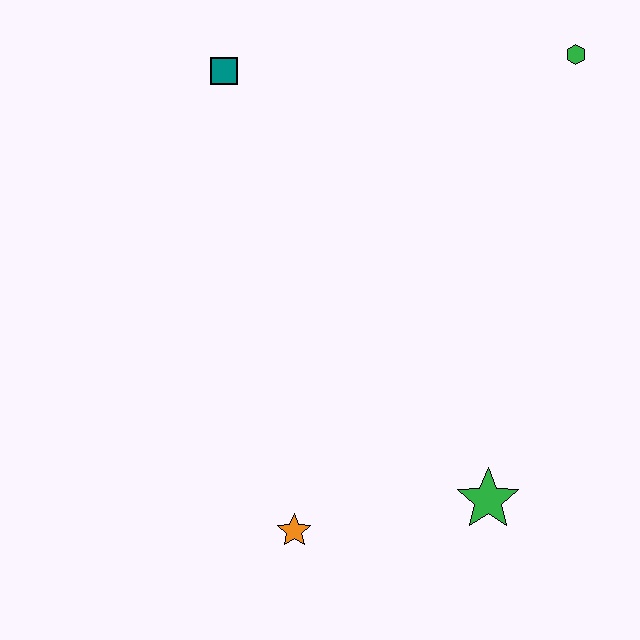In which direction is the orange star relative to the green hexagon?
The orange star is below the green hexagon.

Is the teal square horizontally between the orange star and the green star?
No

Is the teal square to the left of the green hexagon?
Yes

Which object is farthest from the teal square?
The green star is farthest from the teal square.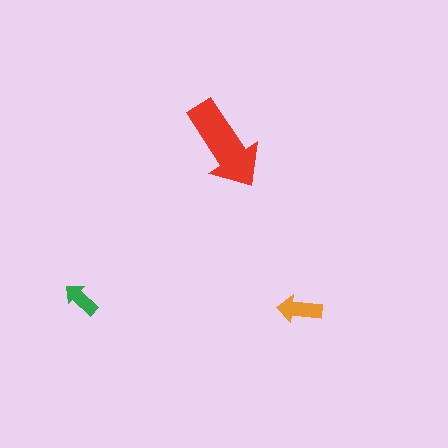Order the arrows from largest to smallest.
the red one, the orange one, the green one.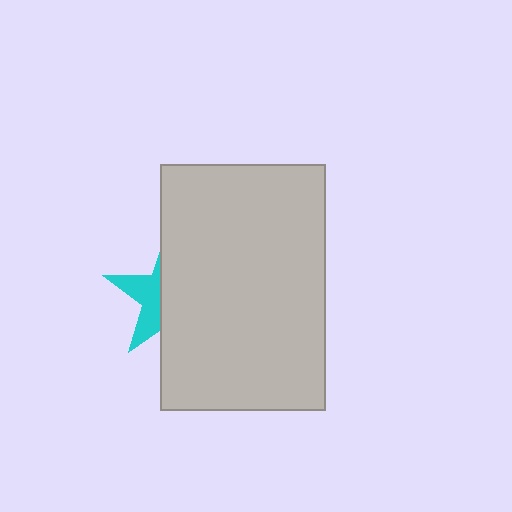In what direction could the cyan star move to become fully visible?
The cyan star could move left. That would shift it out from behind the light gray rectangle entirely.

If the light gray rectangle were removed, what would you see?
You would see the complete cyan star.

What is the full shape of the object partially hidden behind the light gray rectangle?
The partially hidden object is a cyan star.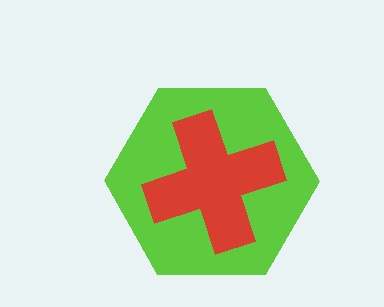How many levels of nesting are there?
2.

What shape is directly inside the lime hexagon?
The red cross.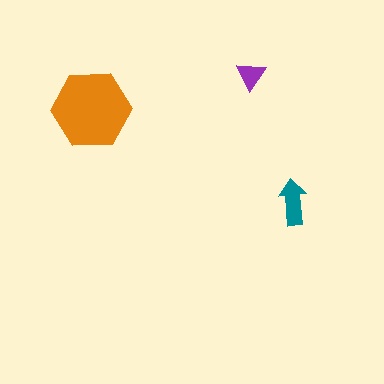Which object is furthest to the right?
The teal arrow is rightmost.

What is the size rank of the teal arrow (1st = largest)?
2nd.